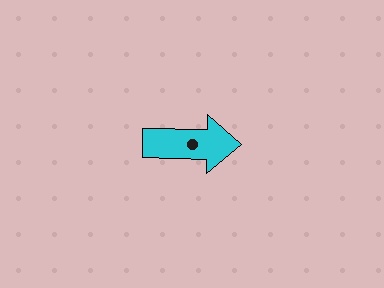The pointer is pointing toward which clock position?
Roughly 3 o'clock.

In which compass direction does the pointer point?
East.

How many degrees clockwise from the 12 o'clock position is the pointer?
Approximately 91 degrees.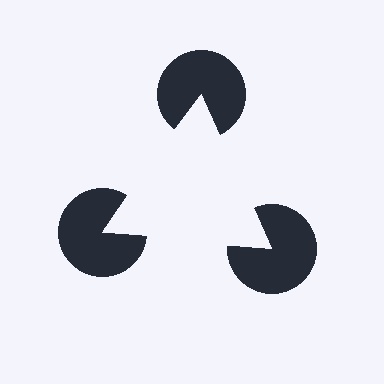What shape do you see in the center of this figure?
An illusory triangle — its edges are inferred from the aligned wedge cuts in the pac-man discs, not physically drawn.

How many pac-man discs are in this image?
There are 3 — one at each vertex of the illusory triangle.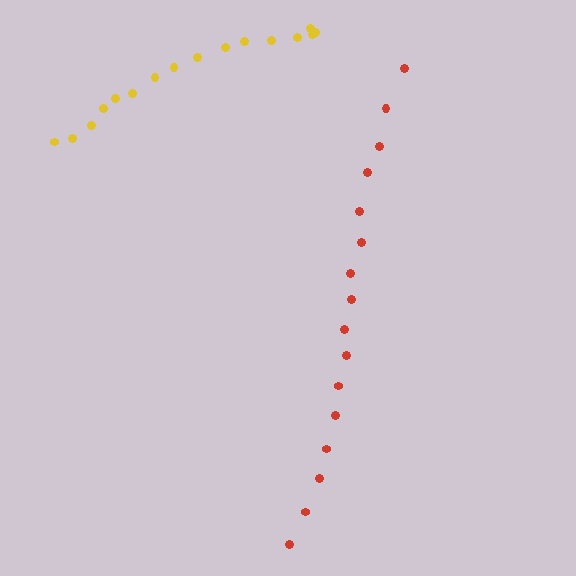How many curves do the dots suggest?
There are 2 distinct paths.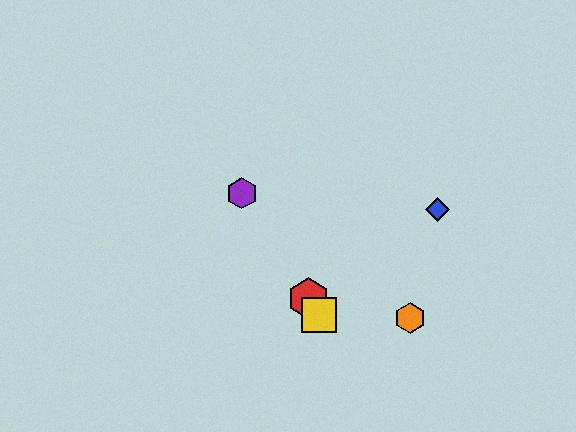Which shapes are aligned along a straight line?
The red hexagon, the green hexagon, the yellow square, the purple hexagon are aligned along a straight line.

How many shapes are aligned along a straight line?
4 shapes (the red hexagon, the green hexagon, the yellow square, the purple hexagon) are aligned along a straight line.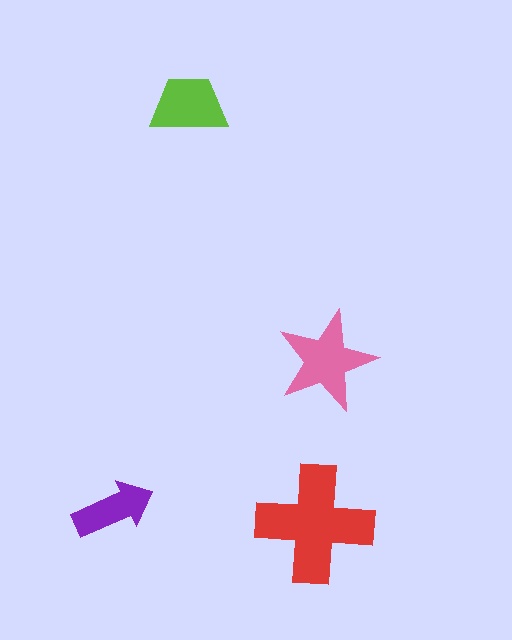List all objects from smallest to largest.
The purple arrow, the lime trapezoid, the pink star, the red cross.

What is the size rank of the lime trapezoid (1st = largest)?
3rd.